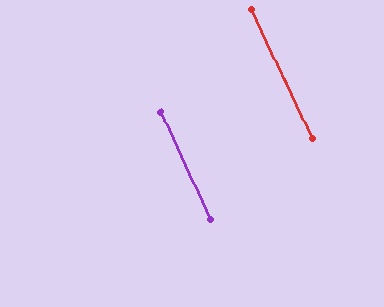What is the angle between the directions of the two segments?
Approximately 0 degrees.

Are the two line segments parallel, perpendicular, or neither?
Parallel — their directions differ by only 0.5°.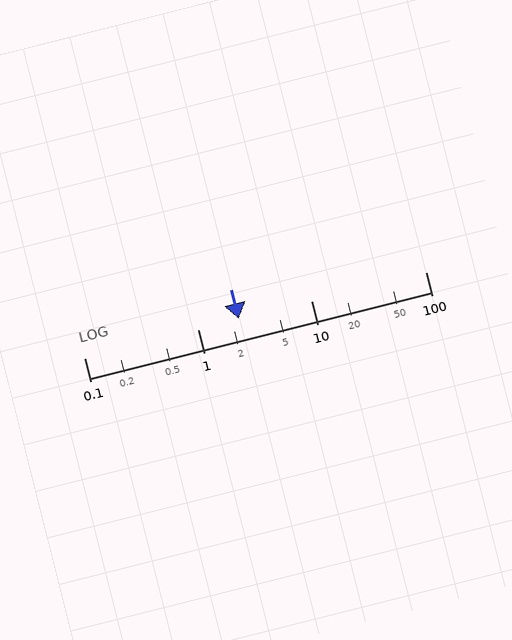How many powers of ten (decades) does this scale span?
The scale spans 3 decades, from 0.1 to 100.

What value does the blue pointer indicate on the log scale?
The pointer indicates approximately 2.3.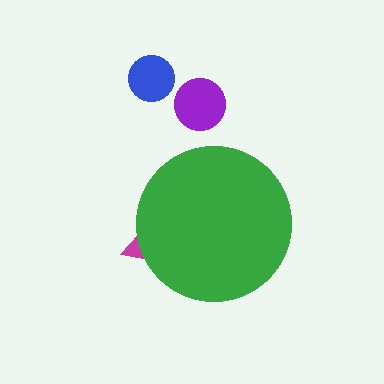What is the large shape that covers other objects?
A green circle.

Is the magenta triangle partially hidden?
Yes, the magenta triangle is partially hidden behind the green circle.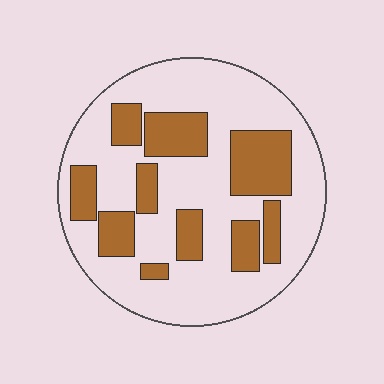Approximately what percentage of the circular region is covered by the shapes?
Approximately 30%.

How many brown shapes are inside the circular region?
10.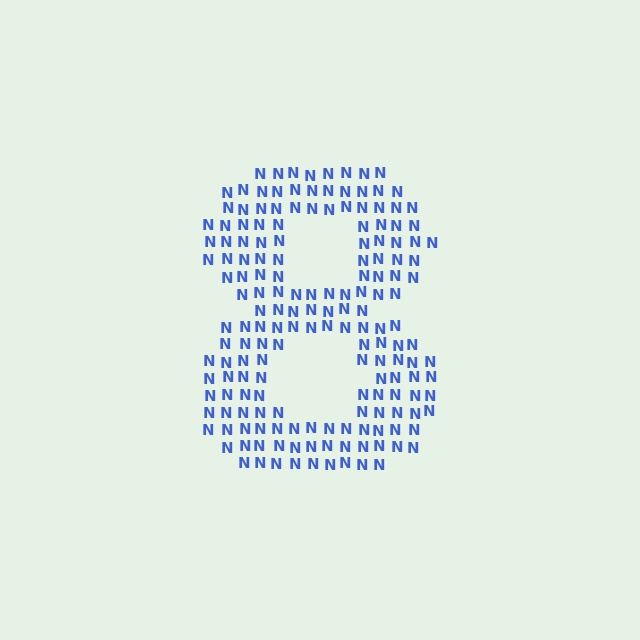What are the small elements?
The small elements are letter N's.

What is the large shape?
The large shape is the digit 8.